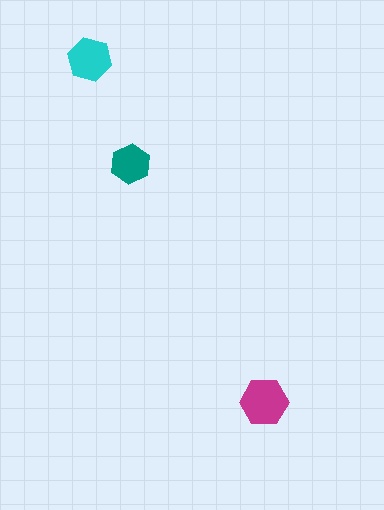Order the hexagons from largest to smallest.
the magenta one, the cyan one, the teal one.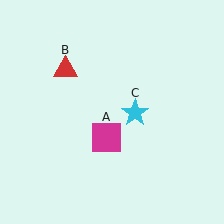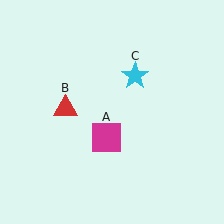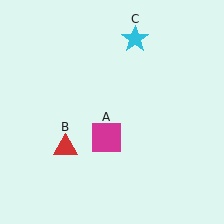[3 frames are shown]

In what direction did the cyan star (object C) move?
The cyan star (object C) moved up.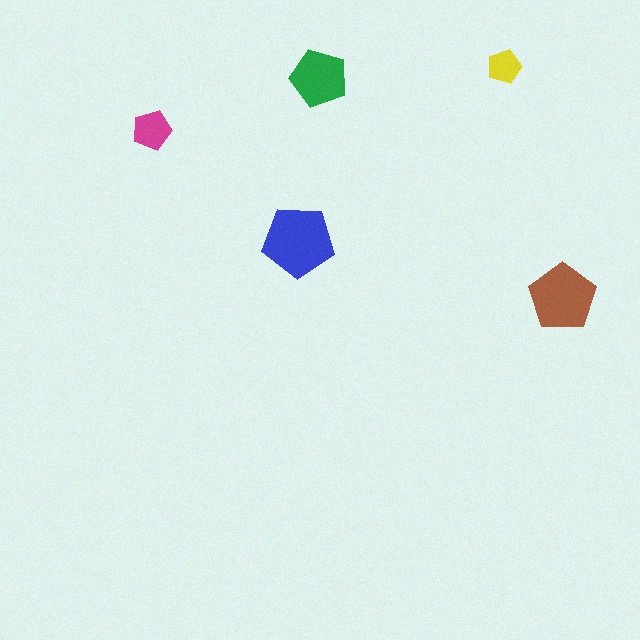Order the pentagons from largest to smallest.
the blue one, the brown one, the green one, the magenta one, the yellow one.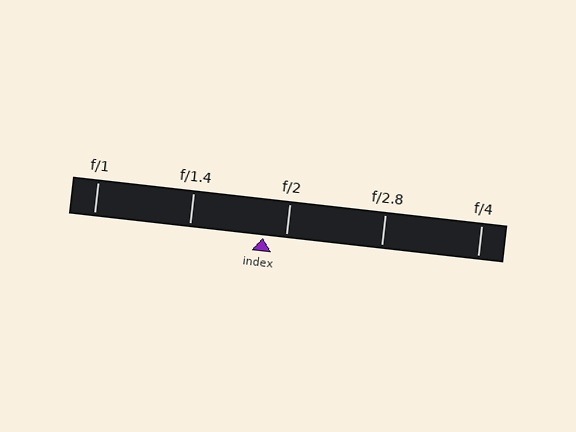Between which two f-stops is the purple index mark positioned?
The index mark is between f/1.4 and f/2.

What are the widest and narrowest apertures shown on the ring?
The widest aperture shown is f/1 and the narrowest is f/4.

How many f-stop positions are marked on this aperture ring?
There are 5 f-stop positions marked.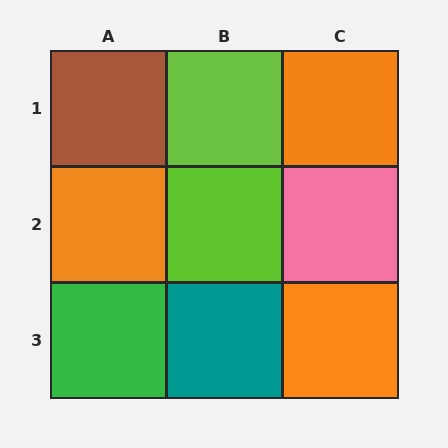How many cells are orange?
3 cells are orange.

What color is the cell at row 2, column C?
Pink.